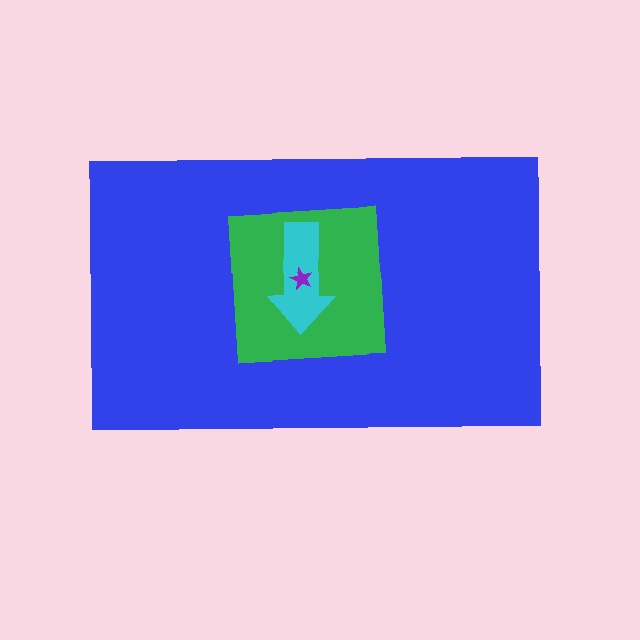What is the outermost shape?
The blue rectangle.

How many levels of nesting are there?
4.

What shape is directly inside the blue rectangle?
The green square.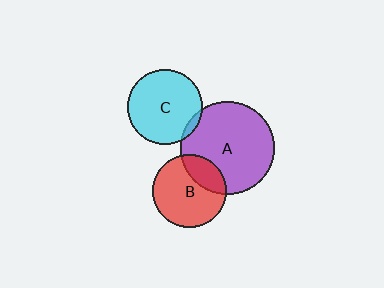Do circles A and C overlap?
Yes.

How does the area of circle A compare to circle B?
Approximately 1.6 times.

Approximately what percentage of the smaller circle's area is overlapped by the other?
Approximately 5%.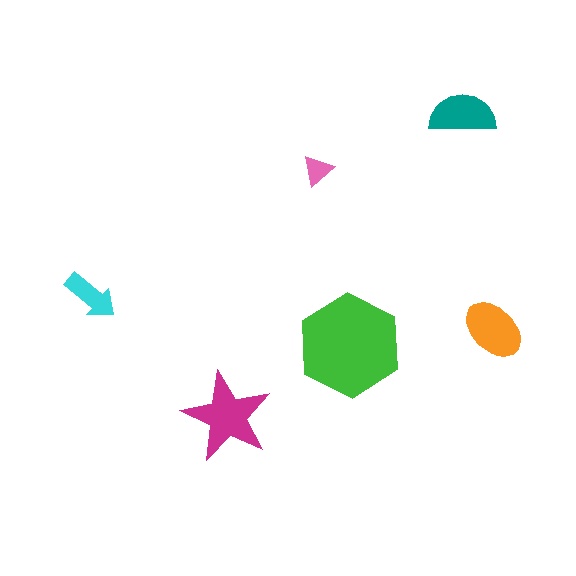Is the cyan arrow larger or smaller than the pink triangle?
Larger.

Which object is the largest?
The green hexagon.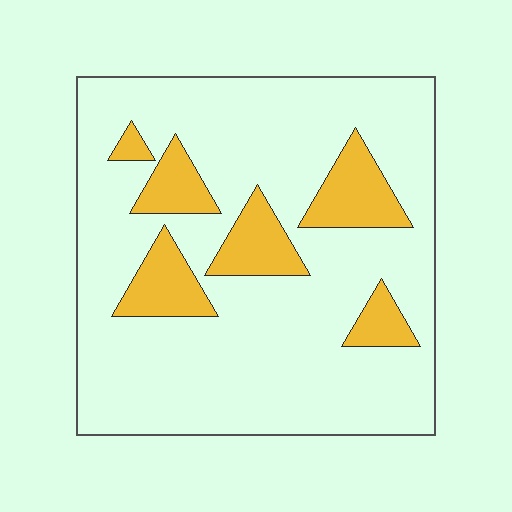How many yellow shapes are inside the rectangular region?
6.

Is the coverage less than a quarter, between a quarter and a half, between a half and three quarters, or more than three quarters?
Less than a quarter.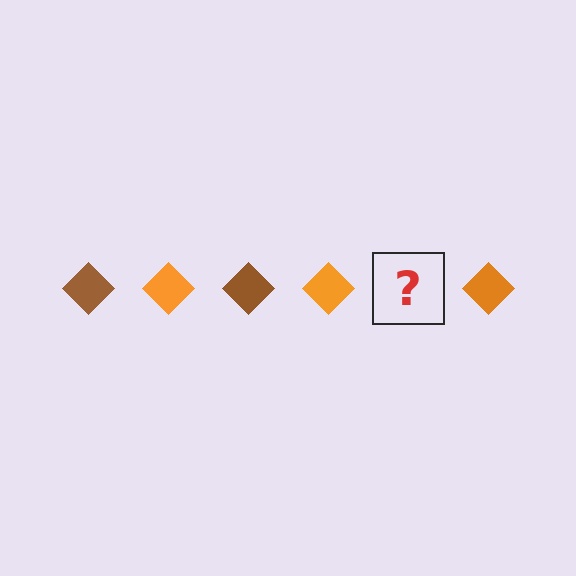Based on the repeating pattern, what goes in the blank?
The blank should be a brown diamond.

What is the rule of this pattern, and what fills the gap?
The rule is that the pattern cycles through brown, orange diamonds. The gap should be filled with a brown diamond.